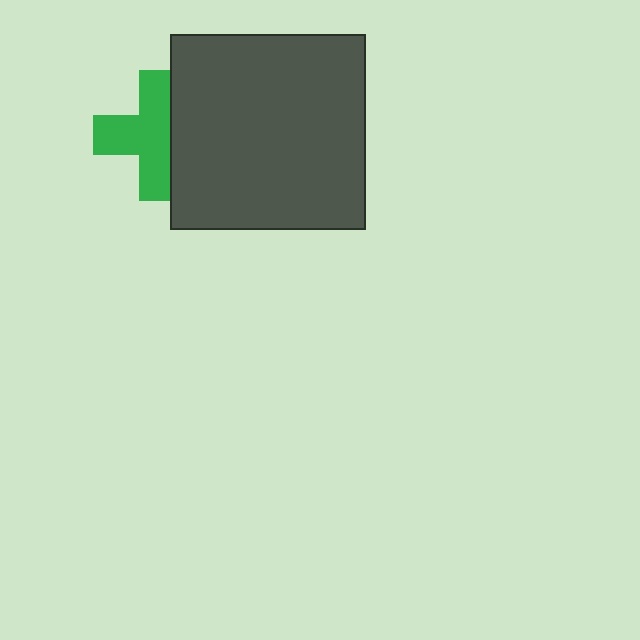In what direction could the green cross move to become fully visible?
The green cross could move left. That would shift it out from behind the dark gray square entirely.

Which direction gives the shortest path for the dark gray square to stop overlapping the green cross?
Moving right gives the shortest separation.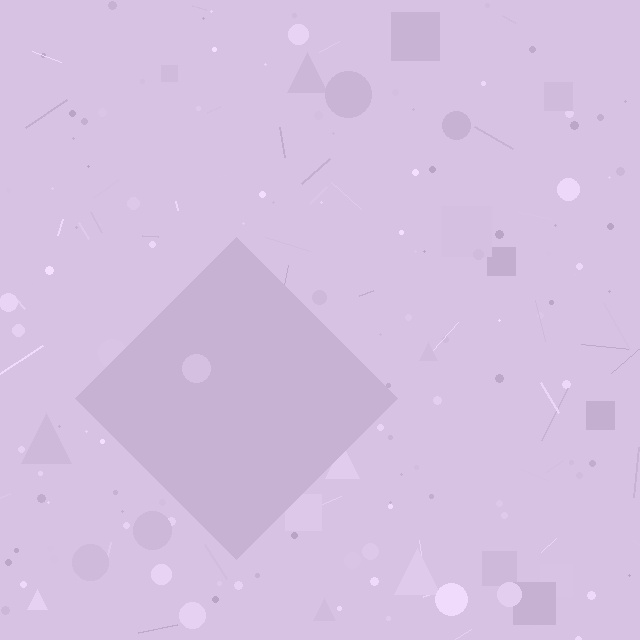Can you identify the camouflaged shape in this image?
The camouflaged shape is a diamond.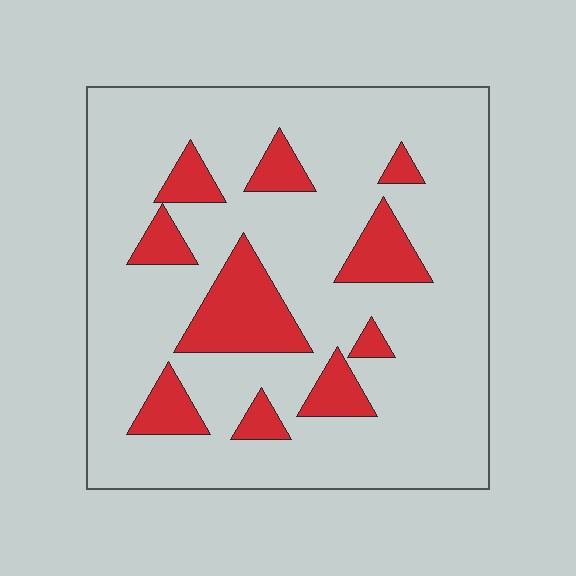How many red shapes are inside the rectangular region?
10.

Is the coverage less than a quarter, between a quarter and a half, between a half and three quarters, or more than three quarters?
Less than a quarter.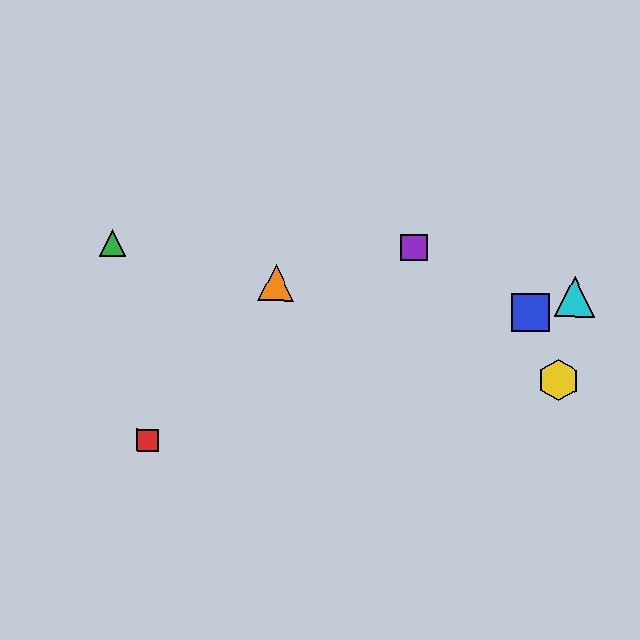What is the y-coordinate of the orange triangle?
The orange triangle is at y≈283.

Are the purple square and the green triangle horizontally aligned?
Yes, both are at y≈248.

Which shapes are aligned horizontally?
The green triangle, the purple square are aligned horizontally.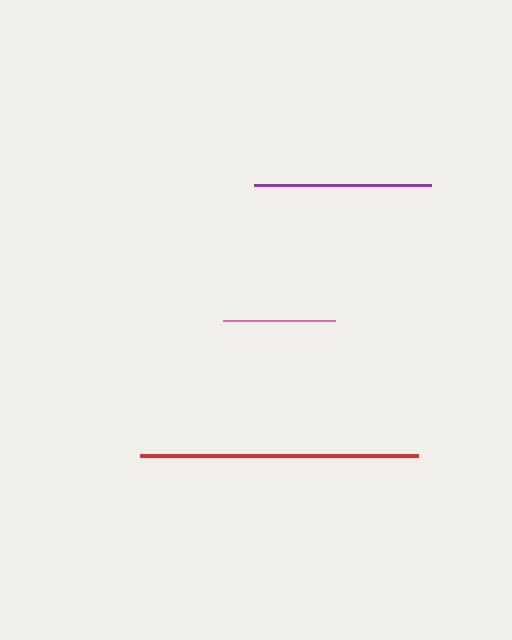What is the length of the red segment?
The red segment is approximately 278 pixels long.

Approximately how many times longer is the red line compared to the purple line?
The red line is approximately 1.6 times the length of the purple line.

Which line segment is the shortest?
The pink line is the shortest at approximately 112 pixels.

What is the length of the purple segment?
The purple segment is approximately 176 pixels long.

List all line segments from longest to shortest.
From longest to shortest: red, purple, pink.